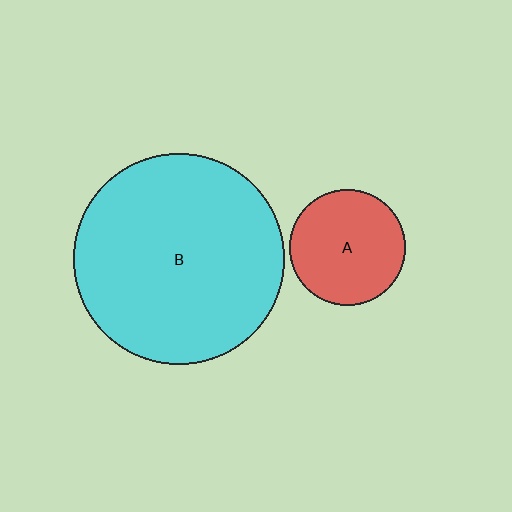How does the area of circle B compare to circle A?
Approximately 3.3 times.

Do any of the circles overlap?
No, none of the circles overlap.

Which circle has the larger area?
Circle B (cyan).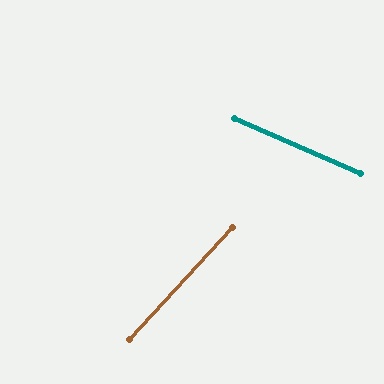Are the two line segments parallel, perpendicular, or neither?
Neither parallel nor perpendicular — they differ by about 71°.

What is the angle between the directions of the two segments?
Approximately 71 degrees.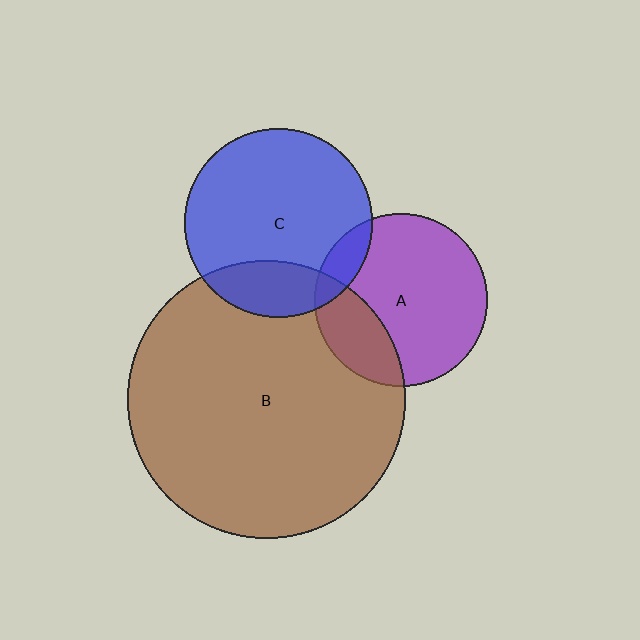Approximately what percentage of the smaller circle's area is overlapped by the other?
Approximately 25%.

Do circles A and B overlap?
Yes.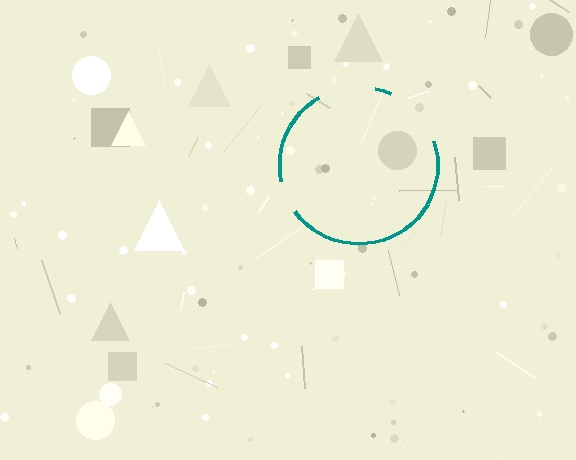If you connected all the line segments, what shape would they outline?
They would outline a circle.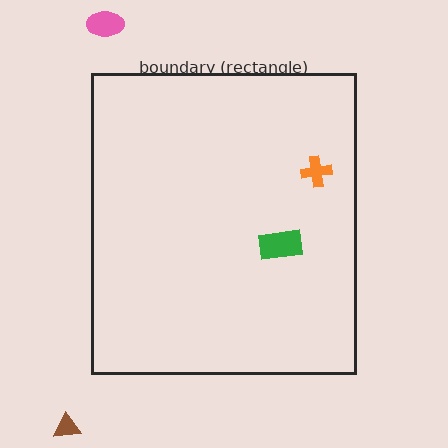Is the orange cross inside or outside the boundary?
Inside.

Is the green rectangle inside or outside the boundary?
Inside.